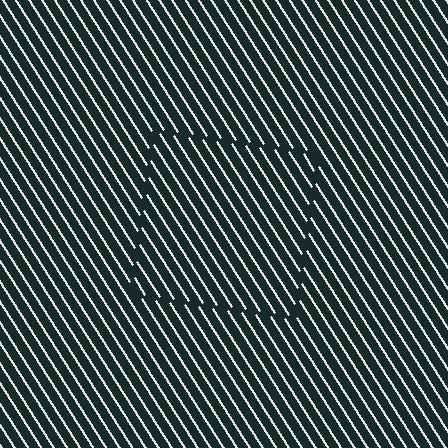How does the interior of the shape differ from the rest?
The interior of the shape contains the same grating, shifted by half a period — the contour is defined by the phase discontinuity where line-ends from the inner and outer gratings abut.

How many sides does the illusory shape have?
4 sides — the line-ends trace a square.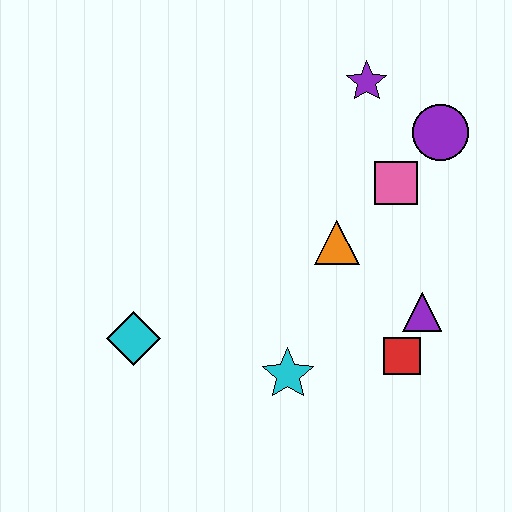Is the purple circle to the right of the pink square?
Yes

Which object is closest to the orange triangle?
The pink square is closest to the orange triangle.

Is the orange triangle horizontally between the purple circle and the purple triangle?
No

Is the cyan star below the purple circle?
Yes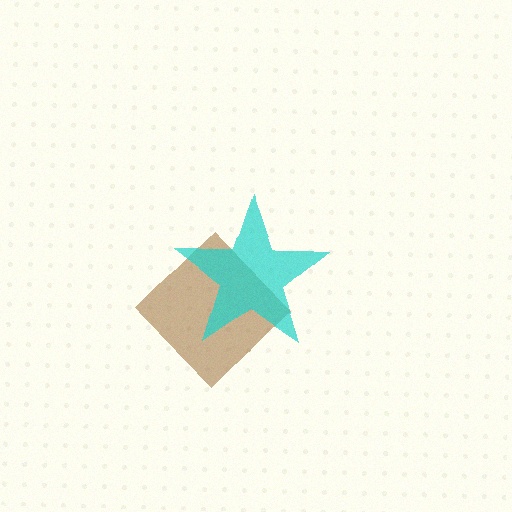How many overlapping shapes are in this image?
There are 2 overlapping shapes in the image.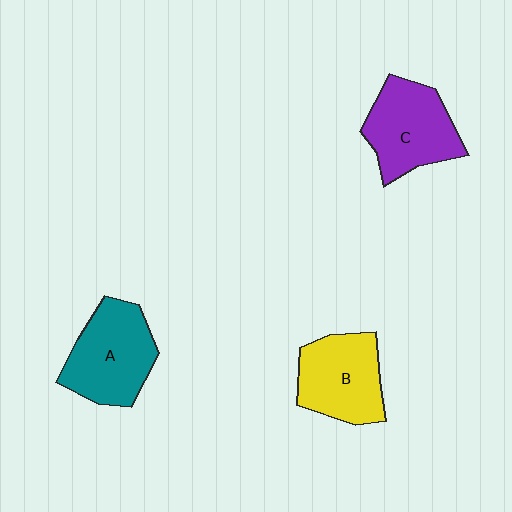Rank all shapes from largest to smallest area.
From largest to smallest: A (teal), C (purple), B (yellow).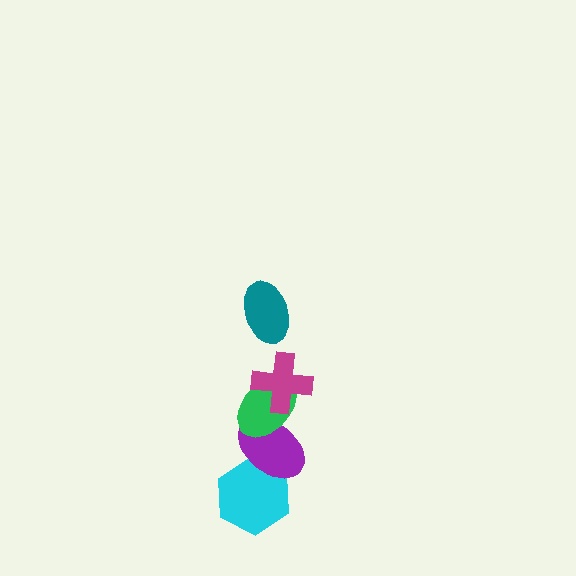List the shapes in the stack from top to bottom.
From top to bottom: the teal ellipse, the magenta cross, the green ellipse, the purple ellipse, the cyan hexagon.